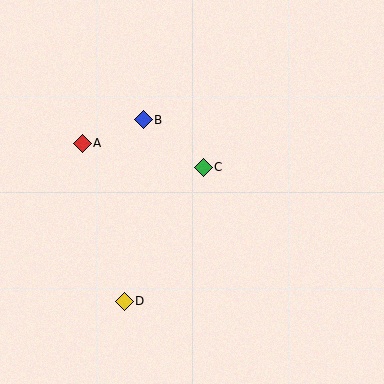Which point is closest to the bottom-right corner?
Point D is closest to the bottom-right corner.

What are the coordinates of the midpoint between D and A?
The midpoint between D and A is at (103, 222).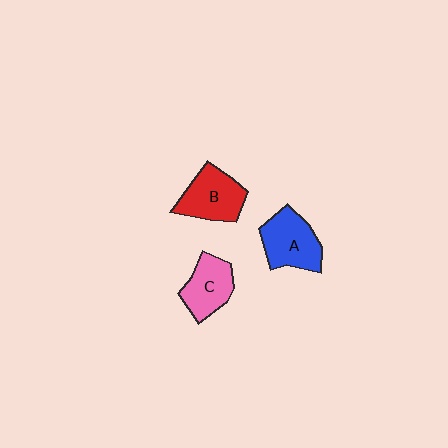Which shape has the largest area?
Shape A (blue).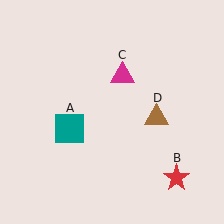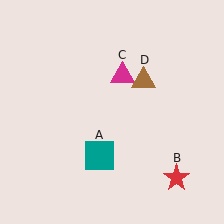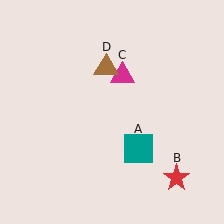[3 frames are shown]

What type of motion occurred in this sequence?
The teal square (object A), brown triangle (object D) rotated counterclockwise around the center of the scene.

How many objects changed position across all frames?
2 objects changed position: teal square (object A), brown triangle (object D).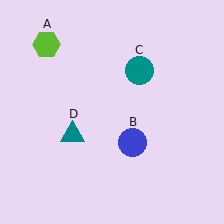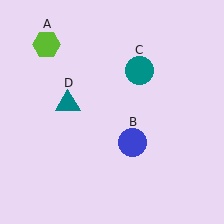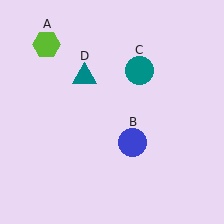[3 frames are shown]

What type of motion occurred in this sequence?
The teal triangle (object D) rotated clockwise around the center of the scene.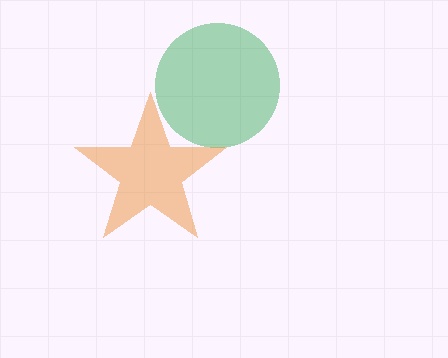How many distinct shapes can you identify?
There are 2 distinct shapes: a green circle, an orange star.